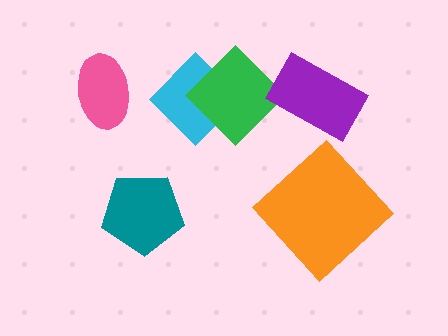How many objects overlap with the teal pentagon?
0 objects overlap with the teal pentagon.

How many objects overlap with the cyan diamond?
1 object overlaps with the cyan diamond.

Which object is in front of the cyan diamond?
The green diamond is in front of the cyan diamond.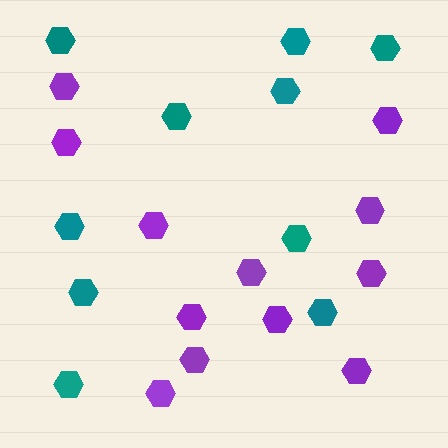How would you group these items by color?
There are 2 groups: one group of purple hexagons (12) and one group of teal hexagons (10).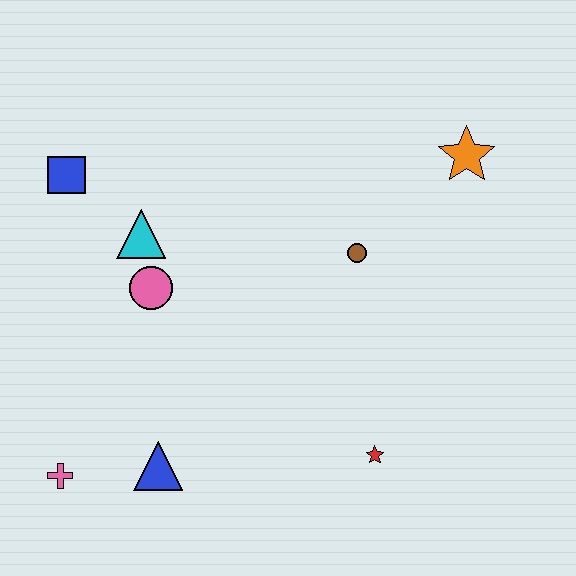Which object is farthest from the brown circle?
The pink cross is farthest from the brown circle.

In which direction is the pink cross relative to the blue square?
The pink cross is below the blue square.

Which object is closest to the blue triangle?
The pink cross is closest to the blue triangle.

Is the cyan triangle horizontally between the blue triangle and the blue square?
Yes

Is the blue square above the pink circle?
Yes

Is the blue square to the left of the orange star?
Yes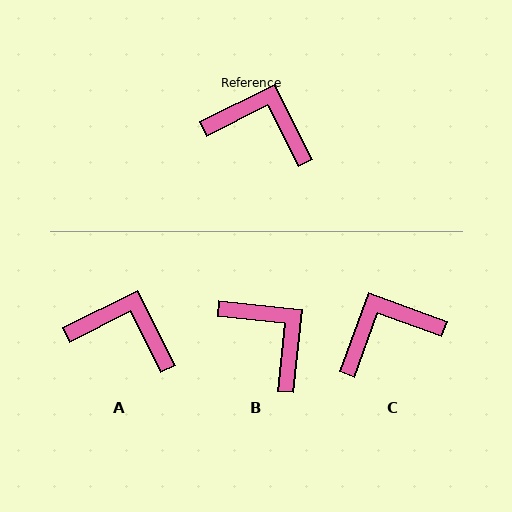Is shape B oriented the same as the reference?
No, it is off by about 33 degrees.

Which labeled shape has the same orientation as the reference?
A.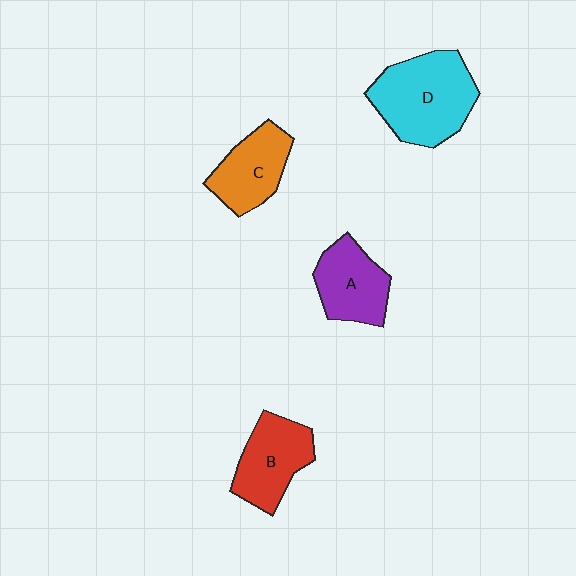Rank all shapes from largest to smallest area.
From largest to smallest: D (cyan), B (red), A (purple), C (orange).